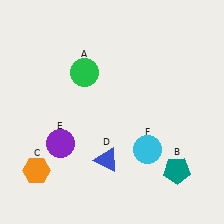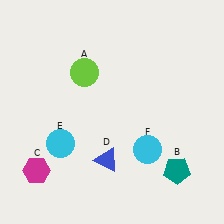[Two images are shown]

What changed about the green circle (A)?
In Image 1, A is green. In Image 2, it changed to lime.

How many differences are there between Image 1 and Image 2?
There are 3 differences between the two images.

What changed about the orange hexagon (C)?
In Image 1, C is orange. In Image 2, it changed to magenta.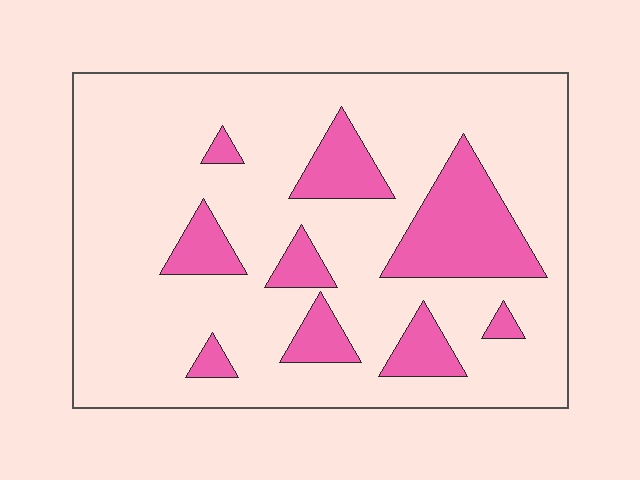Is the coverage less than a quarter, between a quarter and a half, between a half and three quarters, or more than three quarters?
Less than a quarter.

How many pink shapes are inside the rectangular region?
9.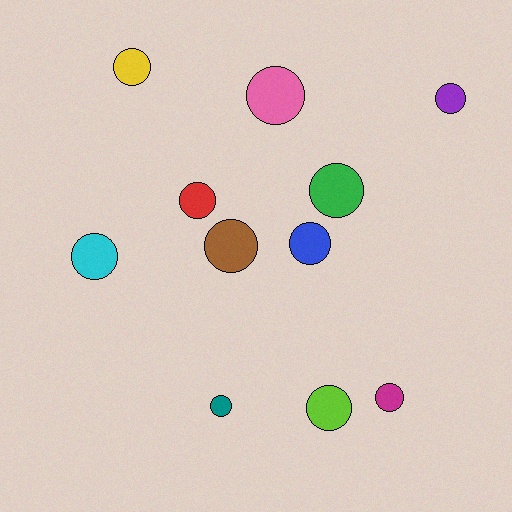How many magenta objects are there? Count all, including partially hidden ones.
There is 1 magenta object.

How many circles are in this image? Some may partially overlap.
There are 11 circles.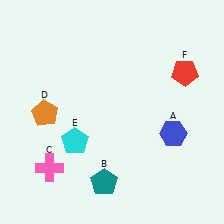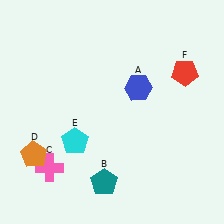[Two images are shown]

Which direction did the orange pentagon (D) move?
The orange pentagon (D) moved down.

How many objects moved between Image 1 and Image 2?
2 objects moved between the two images.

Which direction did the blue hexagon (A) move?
The blue hexagon (A) moved up.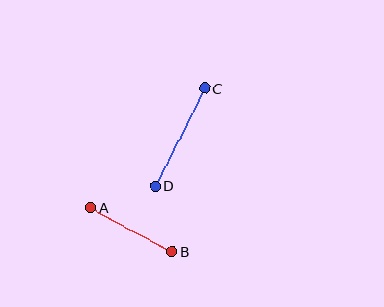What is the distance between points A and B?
The distance is approximately 93 pixels.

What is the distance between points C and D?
The distance is approximately 110 pixels.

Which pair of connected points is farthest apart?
Points C and D are farthest apart.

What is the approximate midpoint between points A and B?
The midpoint is at approximately (131, 230) pixels.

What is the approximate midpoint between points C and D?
The midpoint is at approximately (180, 137) pixels.